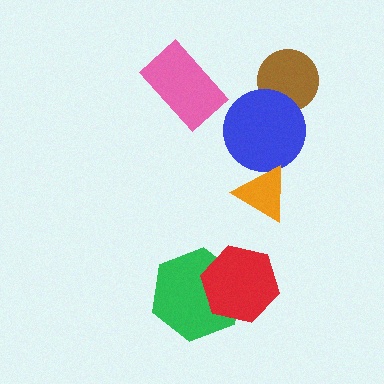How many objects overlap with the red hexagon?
1 object overlaps with the red hexagon.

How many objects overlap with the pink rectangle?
0 objects overlap with the pink rectangle.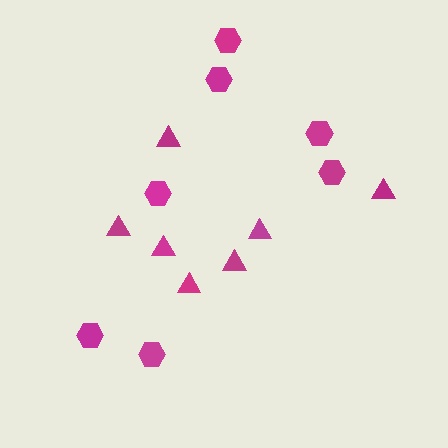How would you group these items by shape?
There are 2 groups: one group of triangles (7) and one group of hexagons (7).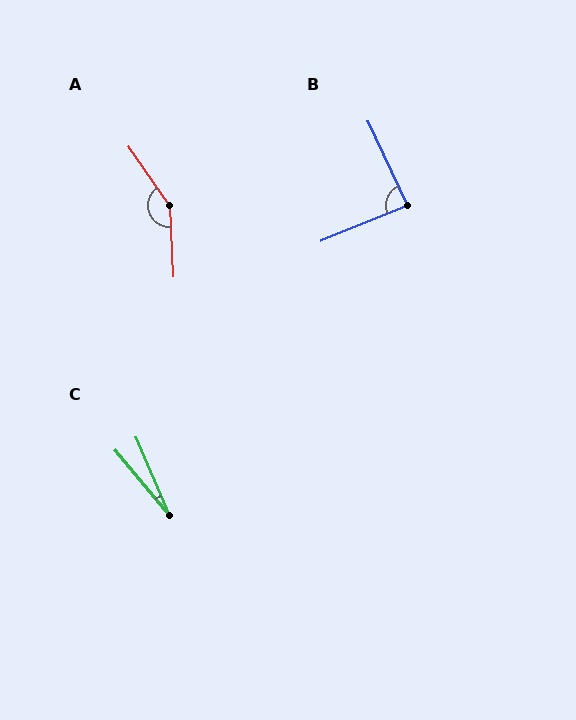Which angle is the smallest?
C, at approximately 17 degrees.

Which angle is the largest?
A, at approximately 148 degrees.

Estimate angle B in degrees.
Approximately 87 degrees.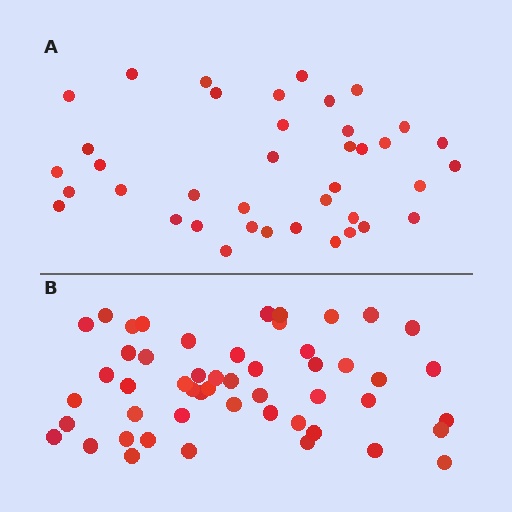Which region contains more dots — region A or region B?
Region B (the bottom region) has more dots.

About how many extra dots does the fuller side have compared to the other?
Region B has roughly 12 or so more dots than region A.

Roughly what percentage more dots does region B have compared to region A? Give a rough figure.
About 30% more.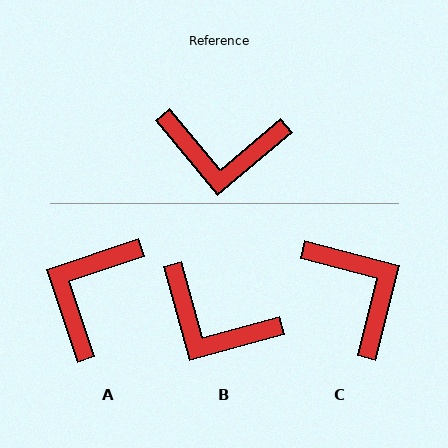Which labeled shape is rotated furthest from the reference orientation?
C, about 126 degrees away.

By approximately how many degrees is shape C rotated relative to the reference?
Approximately 126 degrees counter-clockwise.